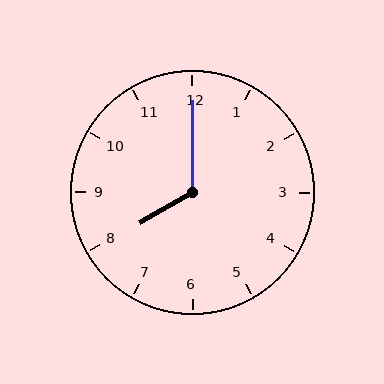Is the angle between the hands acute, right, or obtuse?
It is obtuse.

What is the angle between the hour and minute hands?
Approximately 120 degrees.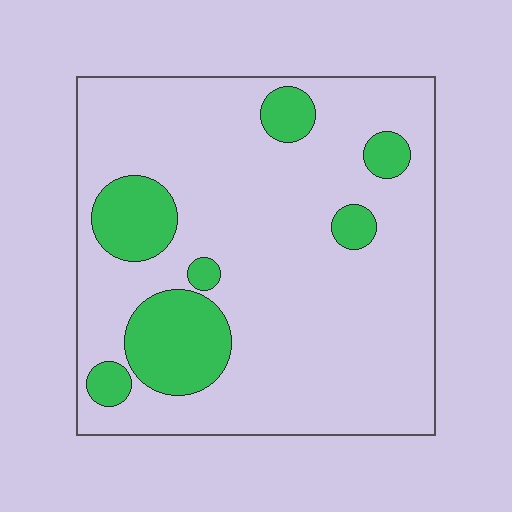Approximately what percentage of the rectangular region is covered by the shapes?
Approximately 20%.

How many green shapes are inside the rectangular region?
7.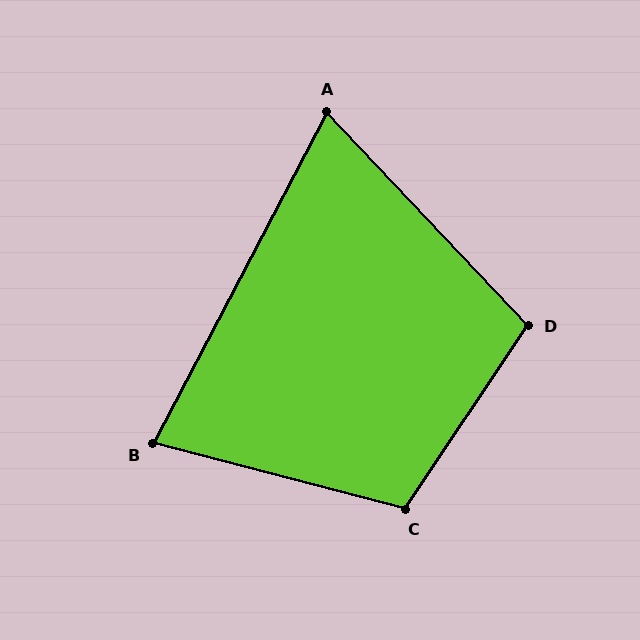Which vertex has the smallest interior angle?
A, at approximately 71 degrees.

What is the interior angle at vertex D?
Approximately 103 degrees (obtuse).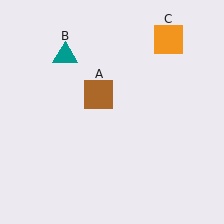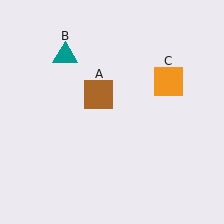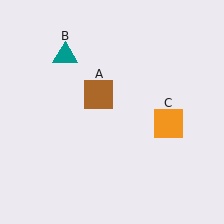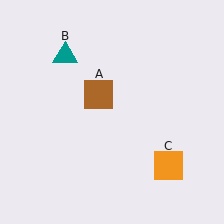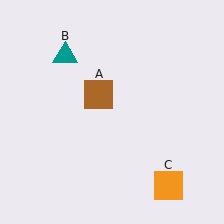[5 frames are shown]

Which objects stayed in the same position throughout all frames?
Brown square (object A) and teal triangle (object B) remained stationary.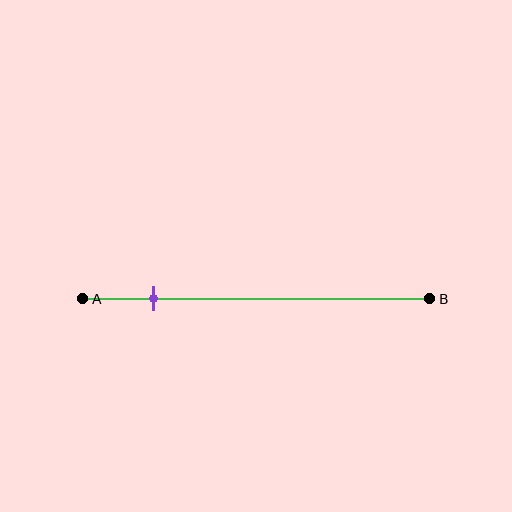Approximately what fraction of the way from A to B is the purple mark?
The purple mark is approximately 20% of the way from A to B.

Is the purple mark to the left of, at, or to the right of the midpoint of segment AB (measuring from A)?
The purple mark is to the left of the midpoint of segment AB.